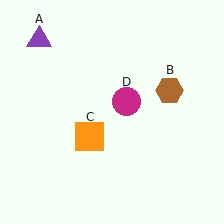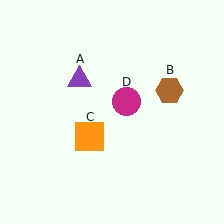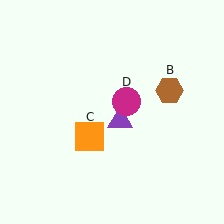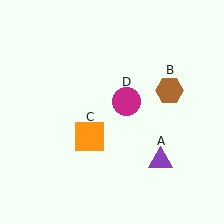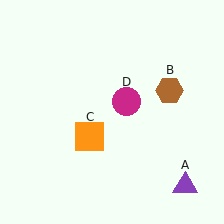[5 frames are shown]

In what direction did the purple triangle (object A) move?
The purple triangle (object A) moved down and to the right.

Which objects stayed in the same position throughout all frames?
Brown hexagon (object B) and orange square (object C) and magenta circle (object D) remained stationary.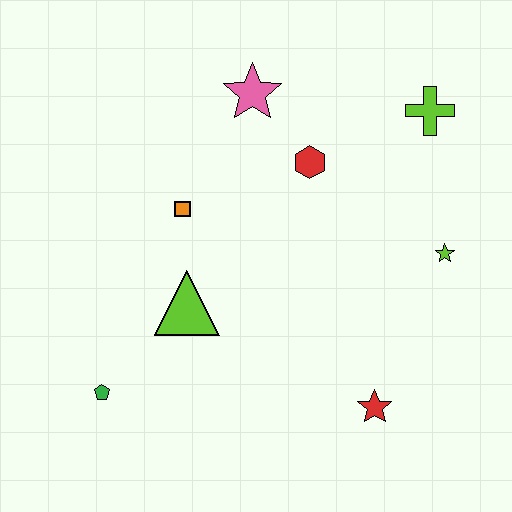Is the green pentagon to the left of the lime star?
Yes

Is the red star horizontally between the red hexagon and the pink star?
No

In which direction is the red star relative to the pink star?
The red star is below the pink star.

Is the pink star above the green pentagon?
Yes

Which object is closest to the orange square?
The lime triangle is closest to the orange square.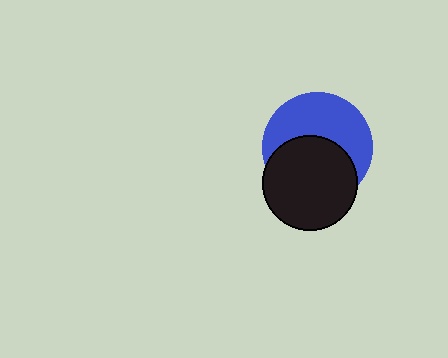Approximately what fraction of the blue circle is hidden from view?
Roughly 48% of the blue circle is hidden behind the black circle.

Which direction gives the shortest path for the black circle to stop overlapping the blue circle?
Moving down gives the shortest separation.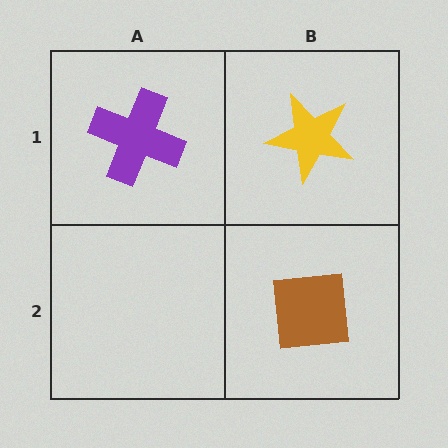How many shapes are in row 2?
1 shape.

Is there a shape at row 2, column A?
No, that cell is empty.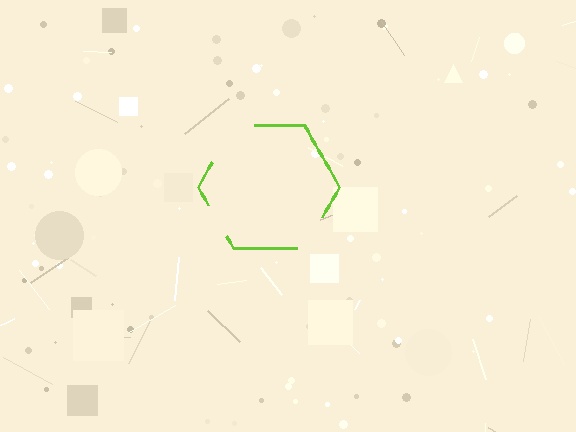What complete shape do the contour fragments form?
The contour fragments form a hexagon.